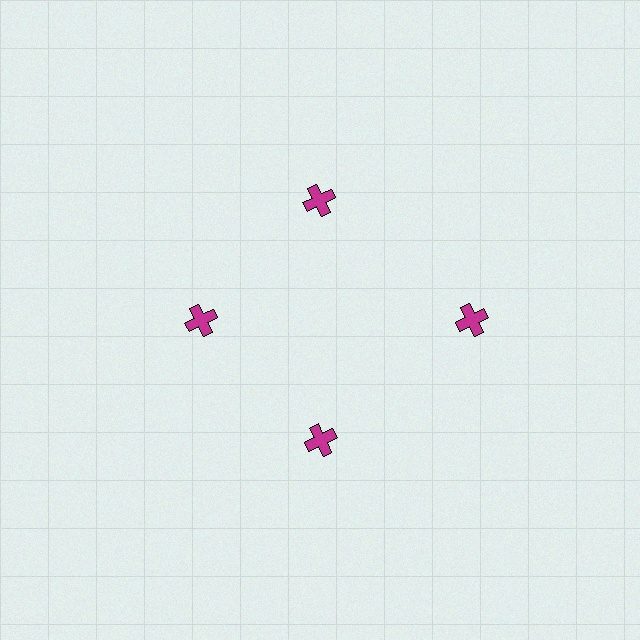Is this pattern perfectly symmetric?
No. The 4 magenta crosses are arranged in a ring, but one element near the 3 o'clock position is pushed outward from the center, breaking the 4-fold rotational symmetry.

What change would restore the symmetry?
The symmetry would be restored by moving it inward, back onto the ring so that all 4 crosses sit at equal angles and equal distance from the center.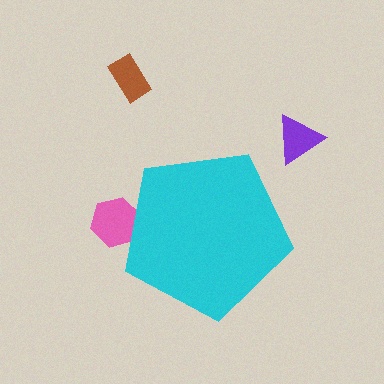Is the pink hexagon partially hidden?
Yes, the pink hexagon is partially hidden behind the cyan pentagon.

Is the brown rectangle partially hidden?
No, the brown rectangle is fully visible.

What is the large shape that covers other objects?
A cyan pentagon.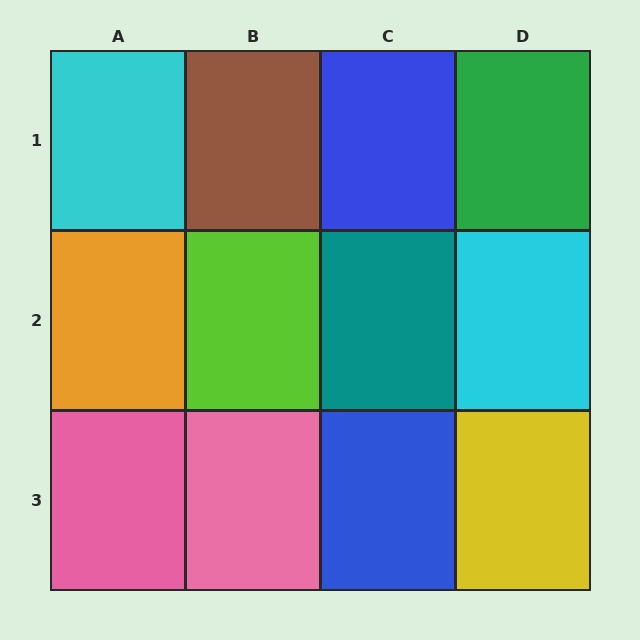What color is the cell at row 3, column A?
Pink.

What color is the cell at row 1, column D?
Green.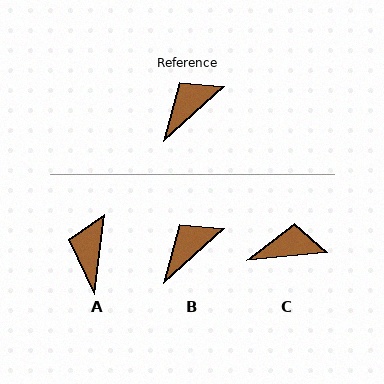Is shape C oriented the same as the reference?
No, it is off by about 36 degrees.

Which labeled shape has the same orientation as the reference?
B.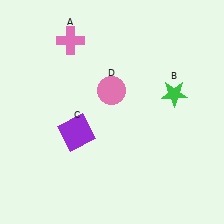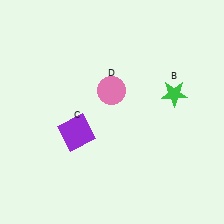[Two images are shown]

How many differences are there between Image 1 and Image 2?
There is 1 difference between the two images.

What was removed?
The pink cross (A) was removed in Image 2.